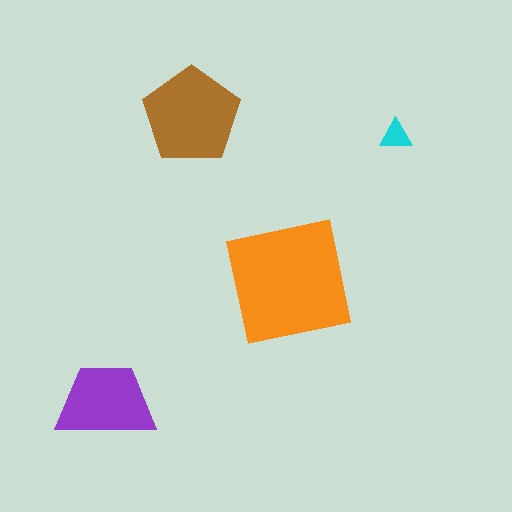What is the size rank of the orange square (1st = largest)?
1st.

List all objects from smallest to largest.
The cyan triangle, the purple trapezoid, the brown pentagon, the orange square.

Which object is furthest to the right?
The cyan triangle is rightmost.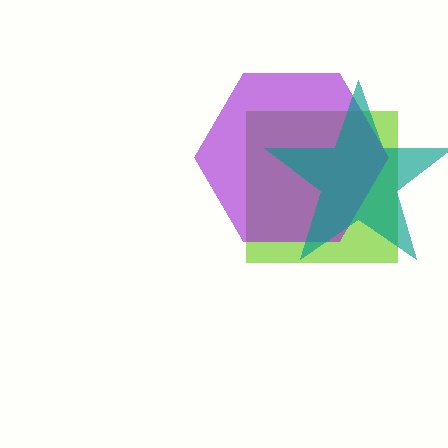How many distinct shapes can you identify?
There are 3 distinct shapes: a lime square, a purple hexagon, a teal star.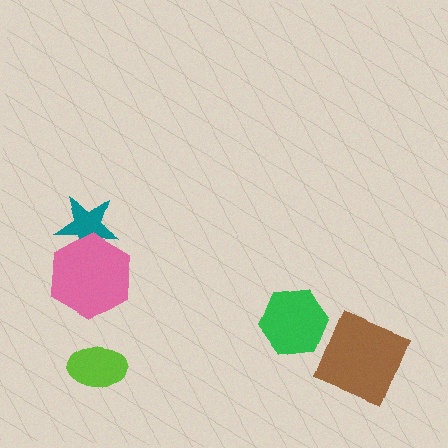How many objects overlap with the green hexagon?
0 objects overlap with the green hexagon.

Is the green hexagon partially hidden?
No, no other shape covers it.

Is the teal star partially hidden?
Yes, it is partially covered by another shape.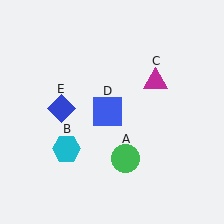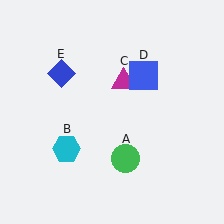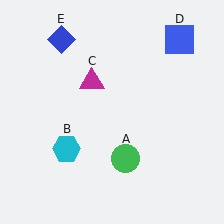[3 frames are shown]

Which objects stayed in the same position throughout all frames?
Green circle (object A) and cyan hexagon (object B) remained stationary.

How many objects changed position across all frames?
3 objects changed position: magenta triangle (object C), blue square (object D), blue diamond (object E).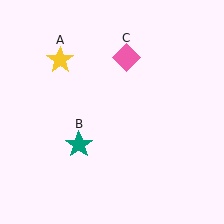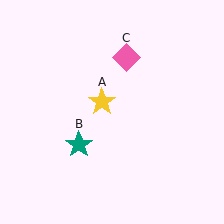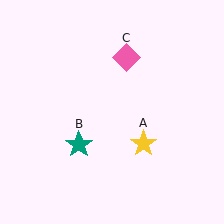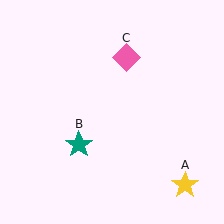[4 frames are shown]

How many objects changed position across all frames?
1 object changed position: yellow star (object A).